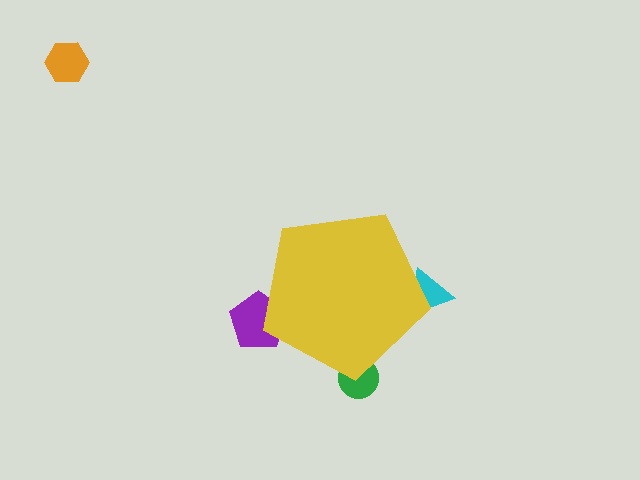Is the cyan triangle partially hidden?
Yes, the cyan triangle is partially hidden behind the yellow pentagon.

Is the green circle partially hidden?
Yes, the green circle is partially hidden behind the yellow pentagon.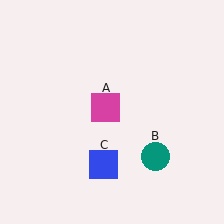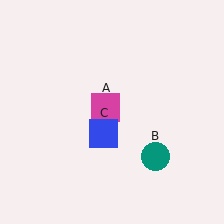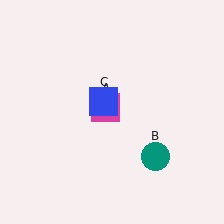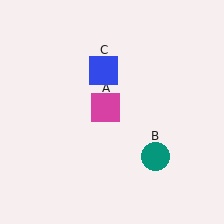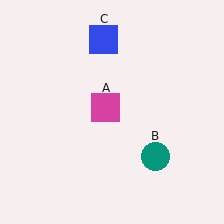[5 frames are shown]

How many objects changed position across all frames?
1 object changed position: blue square (object C).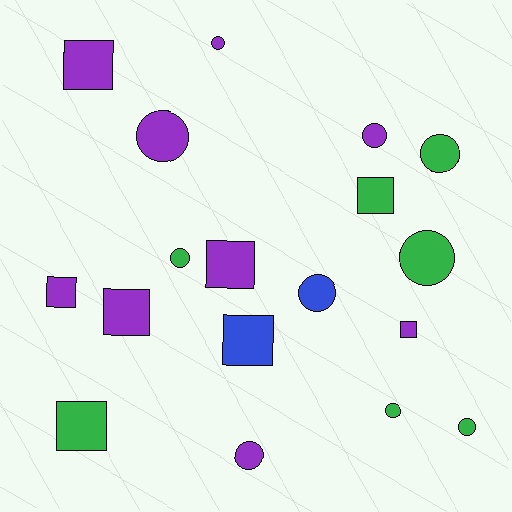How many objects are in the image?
There are 18 objects.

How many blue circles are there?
There is 1 blue circle.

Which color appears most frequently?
Purple, with 9 objects.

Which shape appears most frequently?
Circle, with 10 objects.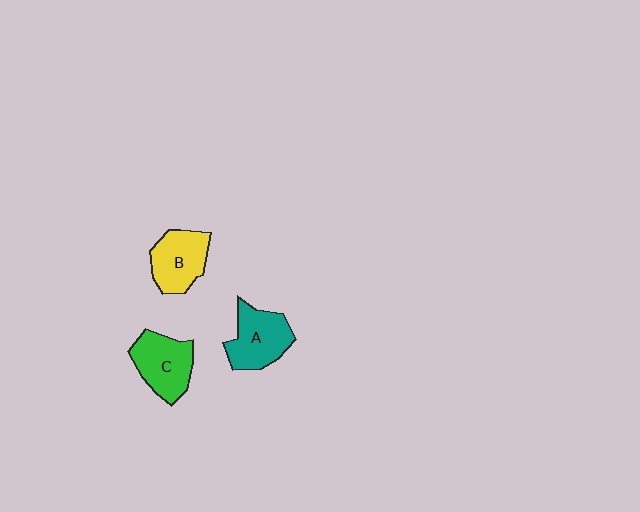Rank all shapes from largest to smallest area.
From largest to smallest: C (green), A (teal), B (yellow).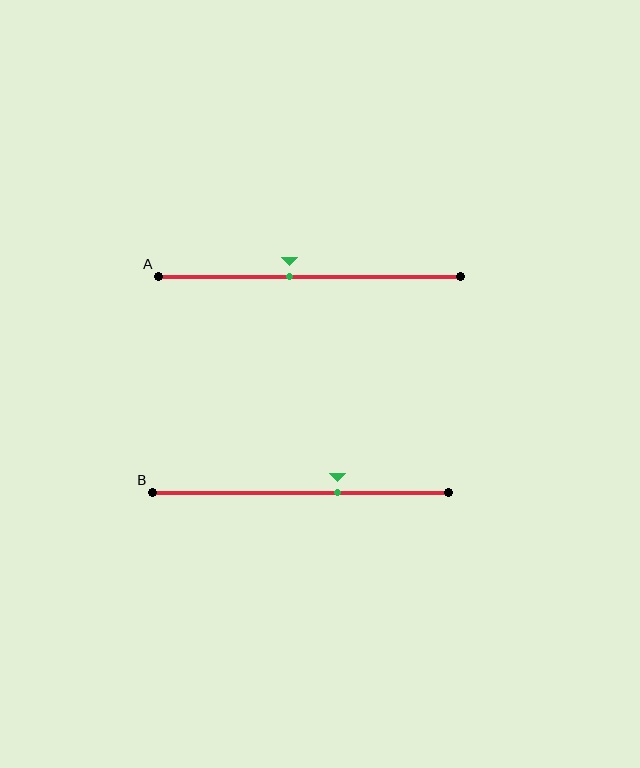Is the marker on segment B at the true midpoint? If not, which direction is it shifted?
No, the marker on segment B is shifted to the right by about 13% of the segment length.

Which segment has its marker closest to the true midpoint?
Segment A has its marker closest to the true midpoint.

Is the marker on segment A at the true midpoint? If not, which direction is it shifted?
No, the marker on segment A is shifted to the left by about 7% of the segment length.